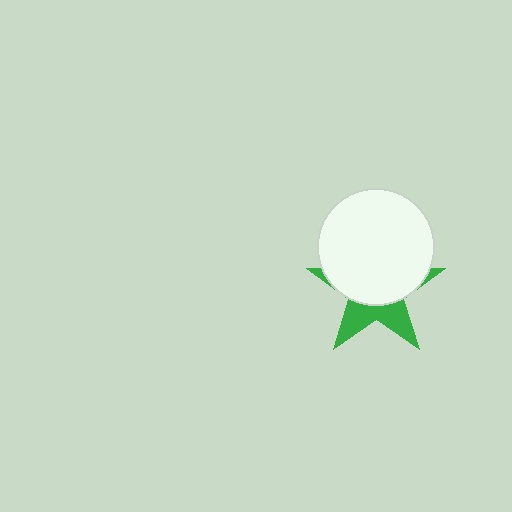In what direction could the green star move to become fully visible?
The green star could move down. That would shift it out from behind the white circle entirely.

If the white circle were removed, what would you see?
You would see the complete green star.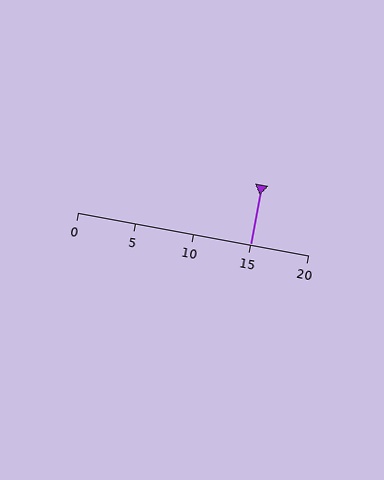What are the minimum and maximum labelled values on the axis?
The axis runs from 0 to 20.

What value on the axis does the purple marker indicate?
The marker indicates approximately 15.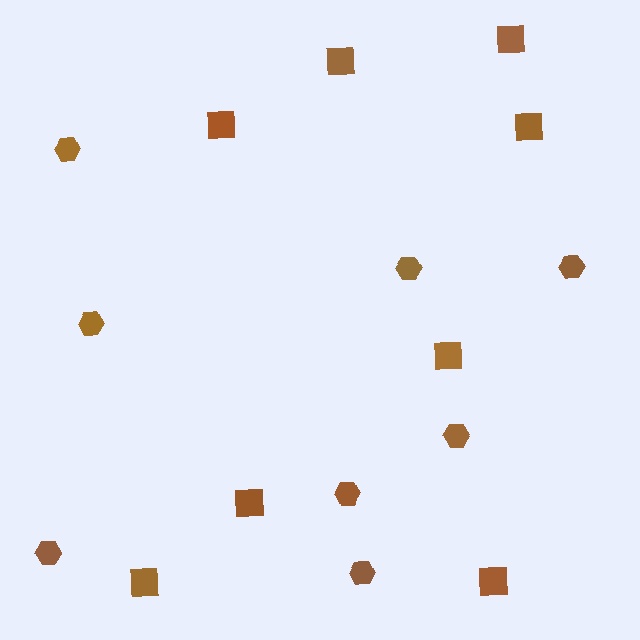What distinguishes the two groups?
There are 2 groups: one group of squares (8) and one group of hexagons (8).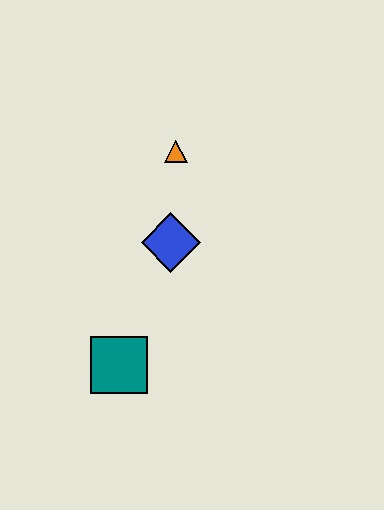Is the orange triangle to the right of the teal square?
Yes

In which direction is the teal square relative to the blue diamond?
The teal square is below the blue diamond.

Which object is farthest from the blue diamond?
The teal square is farthest from the blue diamond.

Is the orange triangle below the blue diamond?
No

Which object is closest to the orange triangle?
The blue diamond is closest to the orange triangle.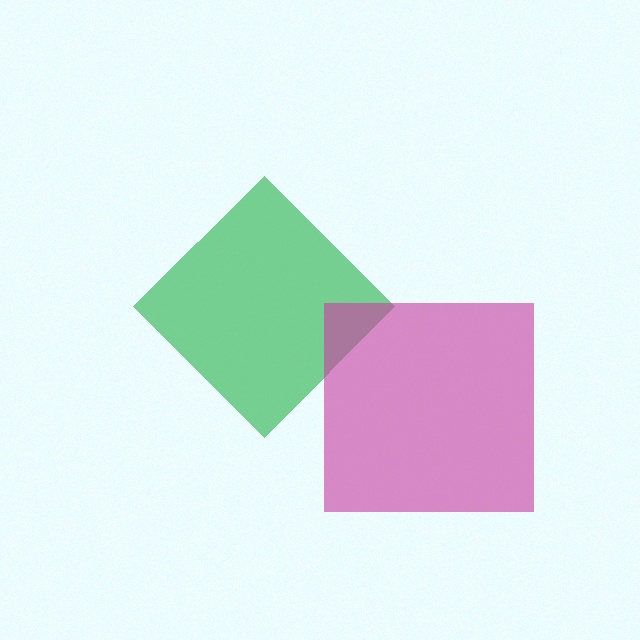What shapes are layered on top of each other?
The layered shapes are: a green diamond, a magenta square.